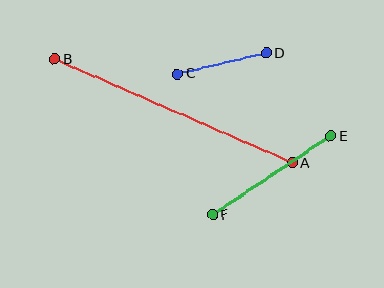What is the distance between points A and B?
The distance is approximately 260 pixels.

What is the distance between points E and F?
The distance is approximately 142 pixels.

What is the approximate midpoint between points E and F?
The midpoint is at approximately (271, 175) pixels.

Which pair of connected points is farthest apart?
Points A and B are farthest apart.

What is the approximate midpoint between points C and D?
The midpoint is at approximately (222, 64) pixels.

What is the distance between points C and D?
The distance is approximately 91 pixels.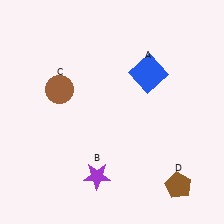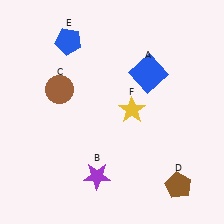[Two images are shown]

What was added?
A blue pentagon (E), a yellow star (F) were added in Image 2.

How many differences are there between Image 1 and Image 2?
There are 2 differences between the two images.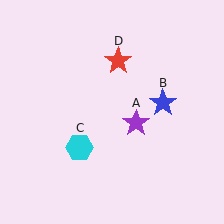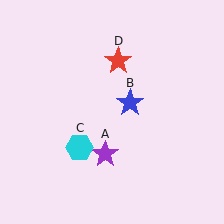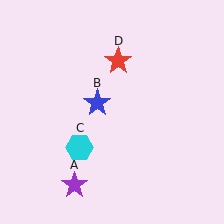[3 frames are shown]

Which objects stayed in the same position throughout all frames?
Cyan hexagon (object C) and red star (object D) remained stationary.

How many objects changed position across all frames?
2 objects changed position: purple star (object A), blue star (object B).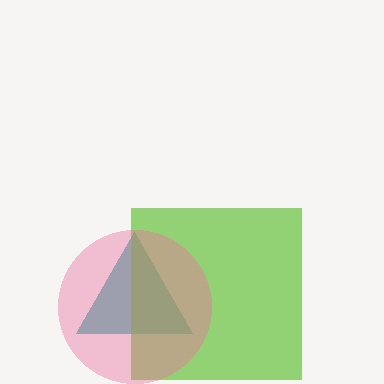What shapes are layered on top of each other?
The layered shapes are: a teal triangle, a lime square, a pink circle.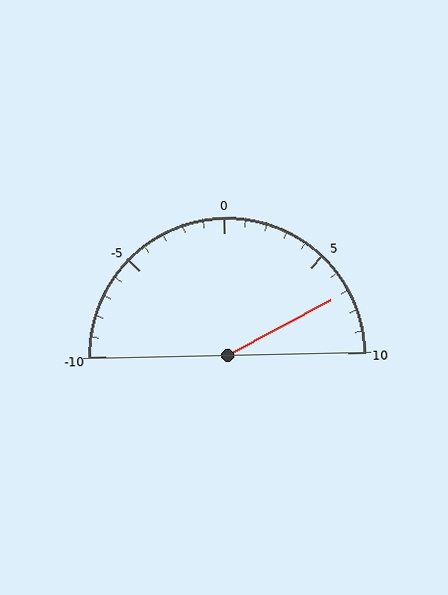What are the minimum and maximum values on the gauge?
The gauge ranges from -10 to 10.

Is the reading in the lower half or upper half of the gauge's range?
The reading is in the upper half of the range (-10 to 10).